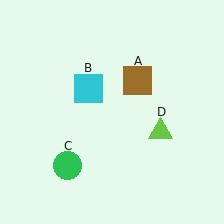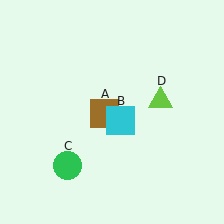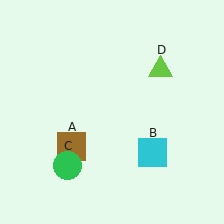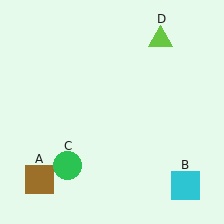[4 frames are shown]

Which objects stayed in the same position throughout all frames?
Green circle (object C) remained stationary.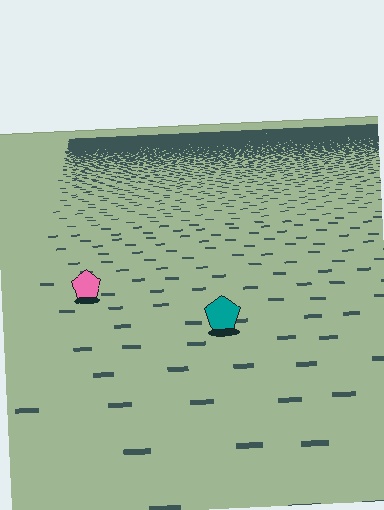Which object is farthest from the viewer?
The pink pentagon is farthest from the viewer. It appears smaller and the ground texture around it is denser.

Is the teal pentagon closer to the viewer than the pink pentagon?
Yes. The teal pentagon is closer — you can tell from the texture gradient: the ground texture is coarser near it.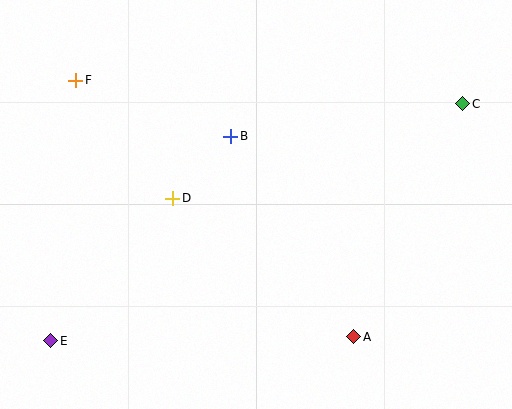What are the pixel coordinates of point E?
Point E is at (51, 341).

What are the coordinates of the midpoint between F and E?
The midpoint between F and E is at (63, 211).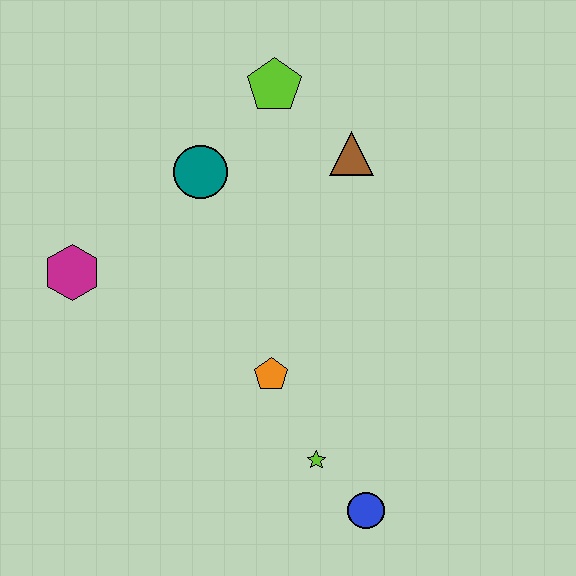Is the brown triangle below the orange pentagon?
No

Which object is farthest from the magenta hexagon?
The blue circle is farthest from the magenta hexagon.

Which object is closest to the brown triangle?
The lime pentagon is closest to the brown triangle.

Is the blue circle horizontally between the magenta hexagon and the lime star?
No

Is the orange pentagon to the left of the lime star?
Yes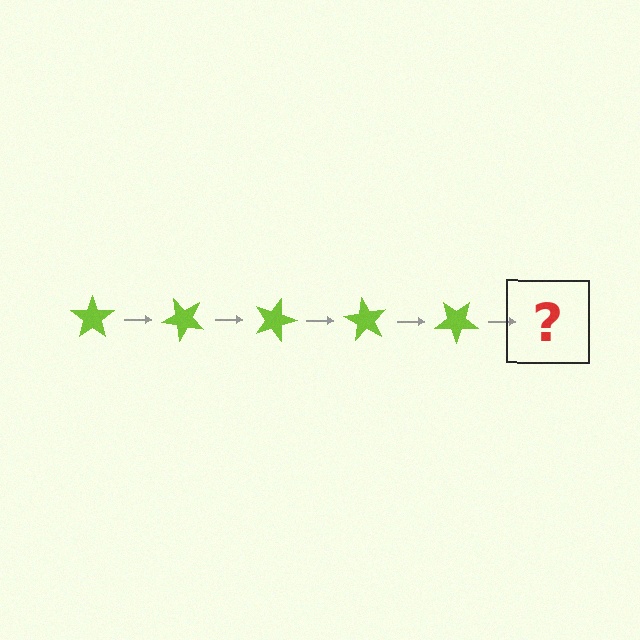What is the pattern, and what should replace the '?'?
The pattern is that the star rotates 45 degrees each step. The '?' should be a lime star rotated 225 degrees.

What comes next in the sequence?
The next element should be a lime star rotated 225 degrees.